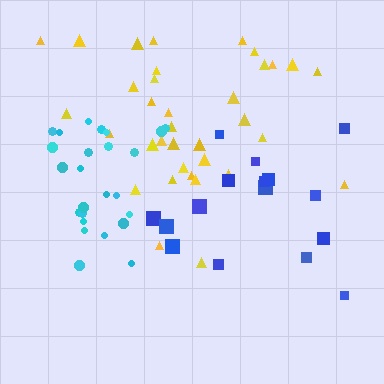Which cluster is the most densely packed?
Cyan.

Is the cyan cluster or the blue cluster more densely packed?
Cyan.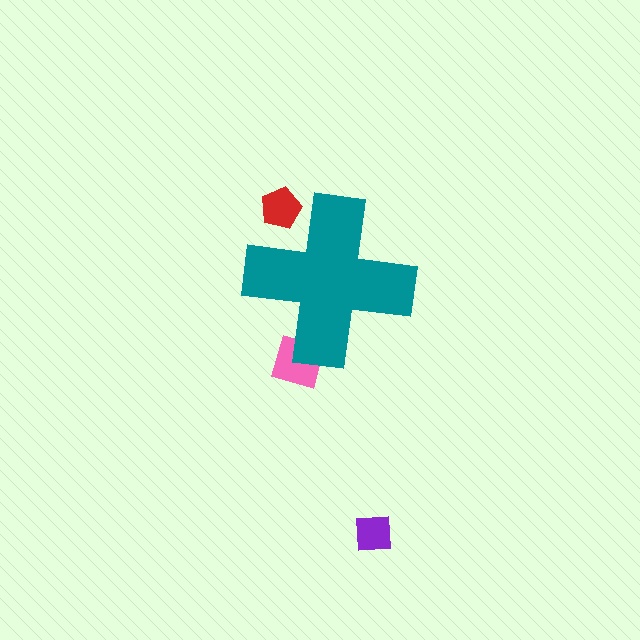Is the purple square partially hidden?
No, the purple square is fully visible.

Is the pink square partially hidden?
Yes, the pink square is partially hidden behind the teal cross.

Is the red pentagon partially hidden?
Yes, the red pentagon is partially hidden behind the teal cross.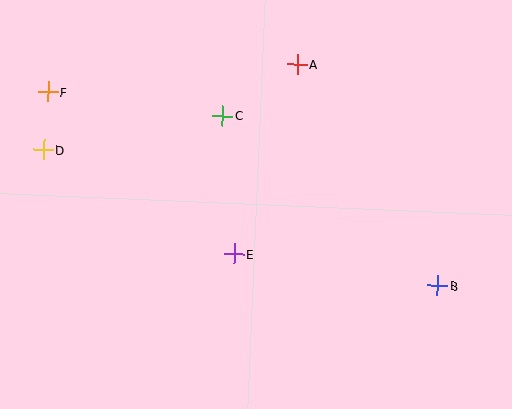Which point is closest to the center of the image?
Point E at (234, 254) is closest to the center.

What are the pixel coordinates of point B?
Point B is at (438, 286).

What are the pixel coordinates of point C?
Point C is at (223, 116).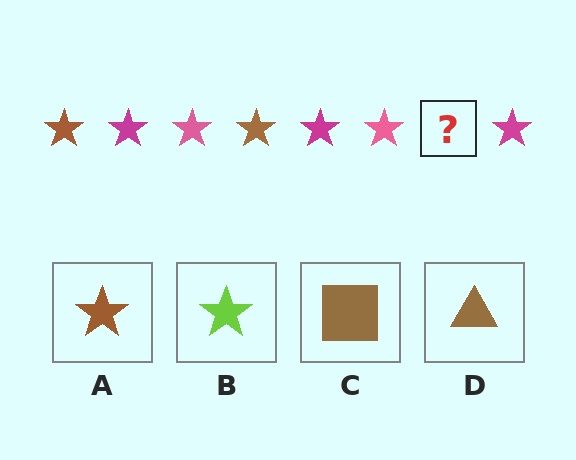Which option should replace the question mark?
Option A.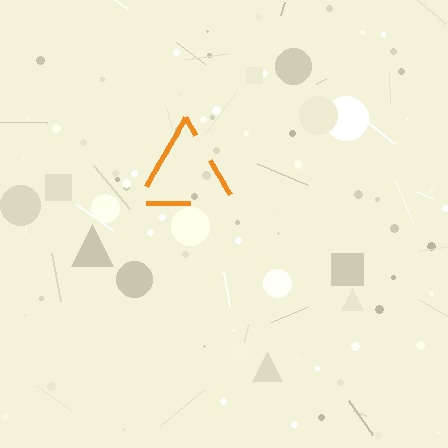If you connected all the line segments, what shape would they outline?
They would outline a triangle.